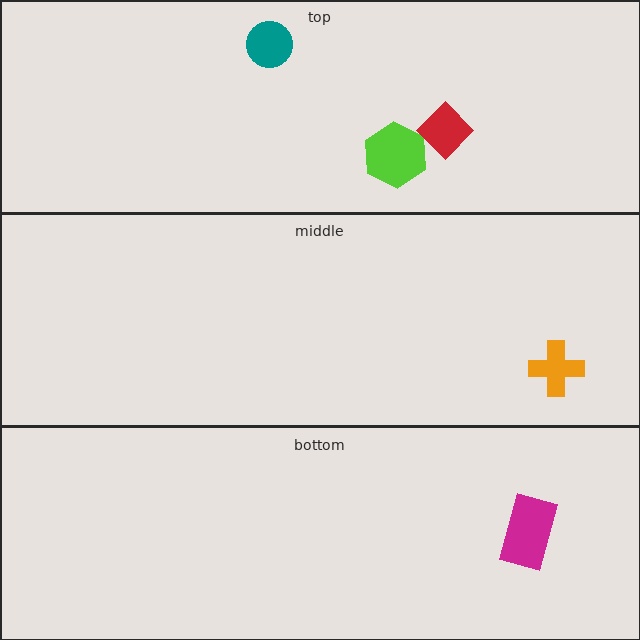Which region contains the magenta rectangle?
The bottom region.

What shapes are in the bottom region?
The magenta rectangle.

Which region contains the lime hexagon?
The top region.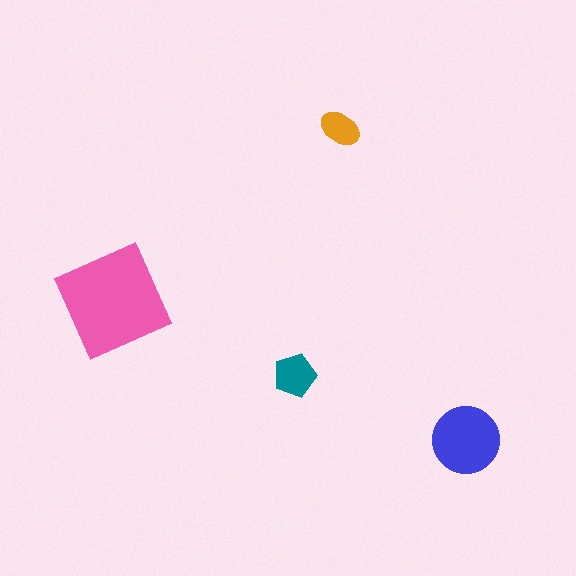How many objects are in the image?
There are 4 objects in the image.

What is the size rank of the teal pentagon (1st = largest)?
3rd.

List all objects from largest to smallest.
The pink square, the blue circle, the teal pentagon, the orange ellipse.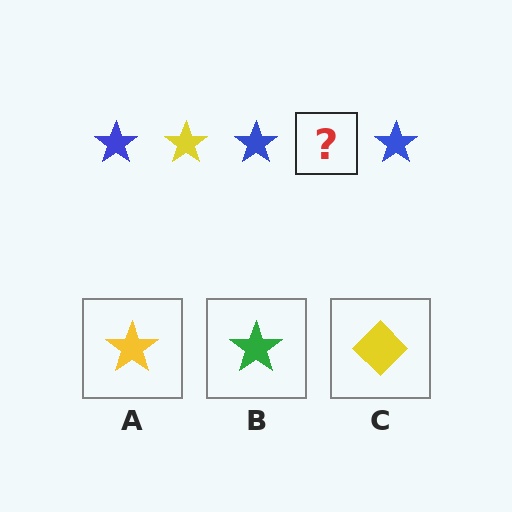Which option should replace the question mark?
Option A.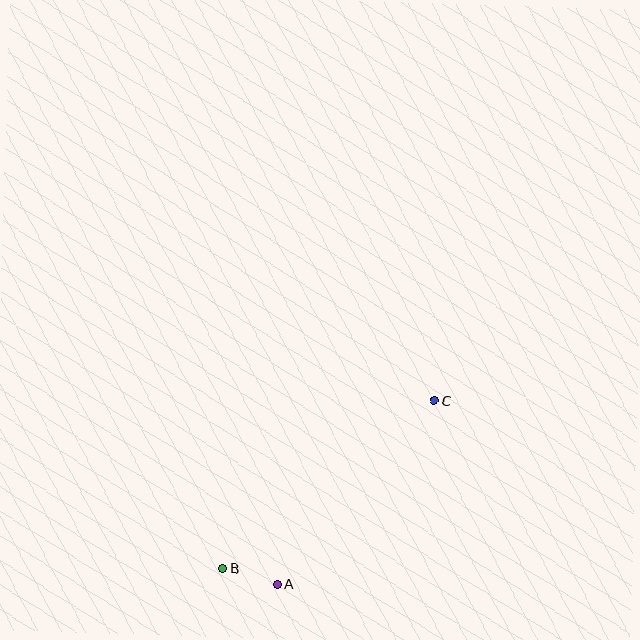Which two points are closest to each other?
Points A and B are closest to each other.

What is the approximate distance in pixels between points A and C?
The distance between A and C is approximately 242 pixels.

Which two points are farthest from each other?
Points B and C are farthest from each other.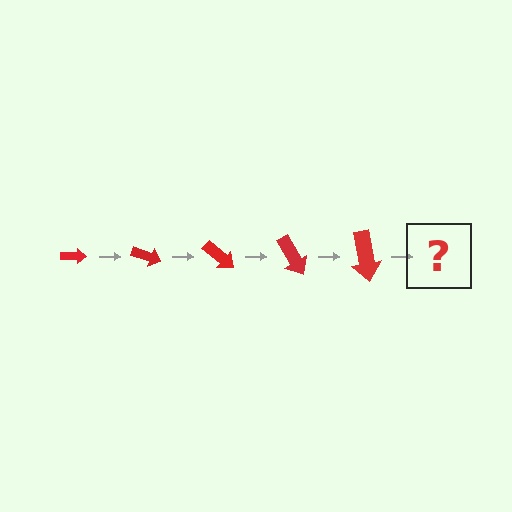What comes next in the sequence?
The next element should be an arrow, larger than the previous one and rotated 100 degrees from the start.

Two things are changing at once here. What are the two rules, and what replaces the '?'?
The two rules are that the arrow grows larger each step and it rotates 20 degrees each step. The '?' should be an arrow, larger than the previous one and rotated 100 degrees from the start.